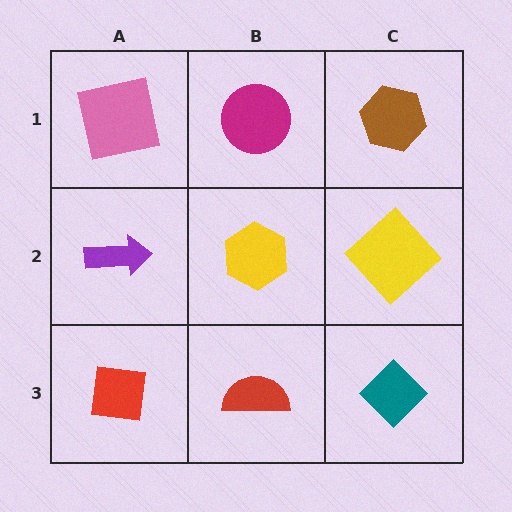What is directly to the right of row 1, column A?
A magenta circle.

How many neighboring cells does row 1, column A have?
2.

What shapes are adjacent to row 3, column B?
A yellow hexagon (row 2, column B), a red square (row 3, column A), a teal diamond (row 3, column C).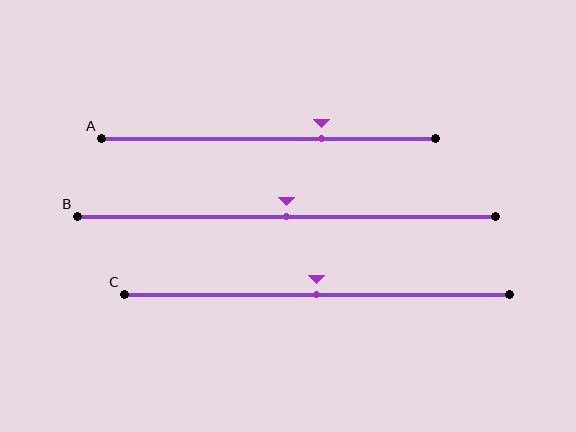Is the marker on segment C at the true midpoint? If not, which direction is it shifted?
Yes, the marker on segment C is at the true midpoint.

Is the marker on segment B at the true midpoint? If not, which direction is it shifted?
Yes, the marker on segment B is at the true midpoint.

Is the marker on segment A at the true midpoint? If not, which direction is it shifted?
No, the marker on segment A is shifted to the right by about 16% of the segment length.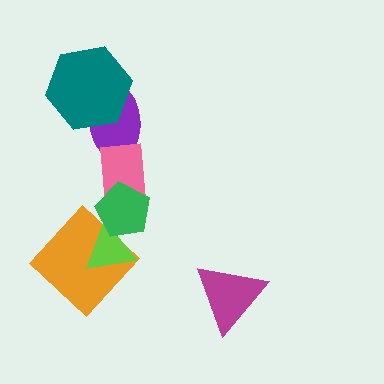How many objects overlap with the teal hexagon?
1 object overlaps with the teal hexagon.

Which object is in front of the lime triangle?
The green pentagon is in front of the lime triangle.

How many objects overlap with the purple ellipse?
2 objects overlap with the purple ellipse.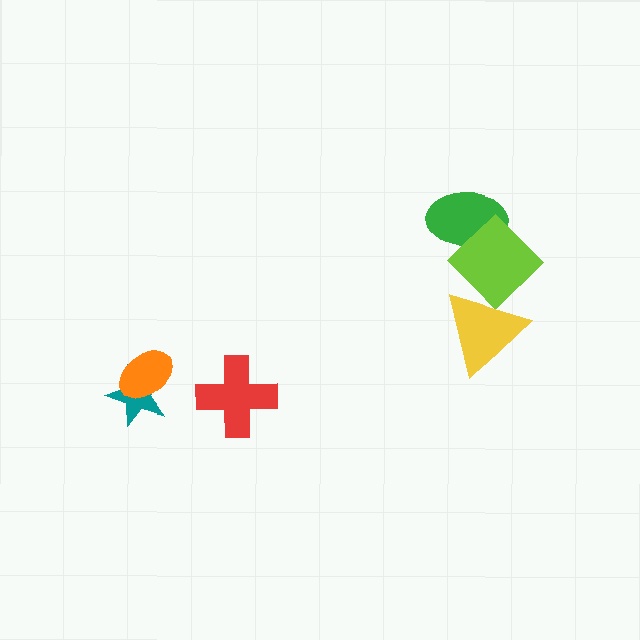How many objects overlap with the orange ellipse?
1 object overlaps with the orange ellipse.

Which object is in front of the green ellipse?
The lime diamond is in front of the green ellipse.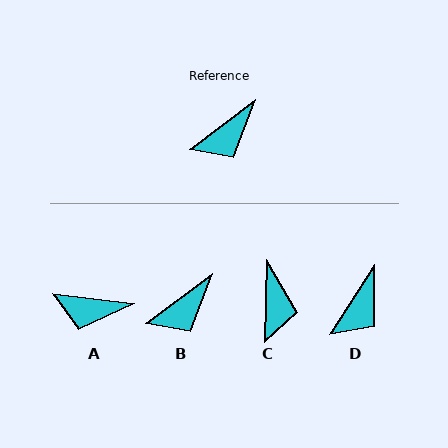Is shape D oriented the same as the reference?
No, it is off by about 20 degrees.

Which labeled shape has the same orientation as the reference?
B.